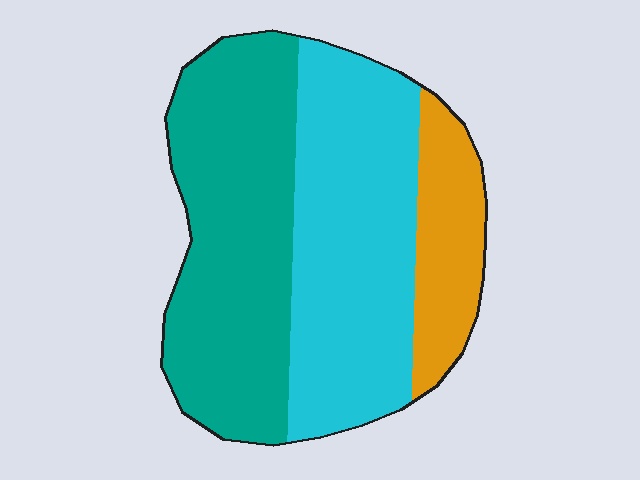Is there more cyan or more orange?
Cyan.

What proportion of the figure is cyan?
Cyan takes up about two fifths (2/5) of the figure.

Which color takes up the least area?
Orange, at roughly 15%.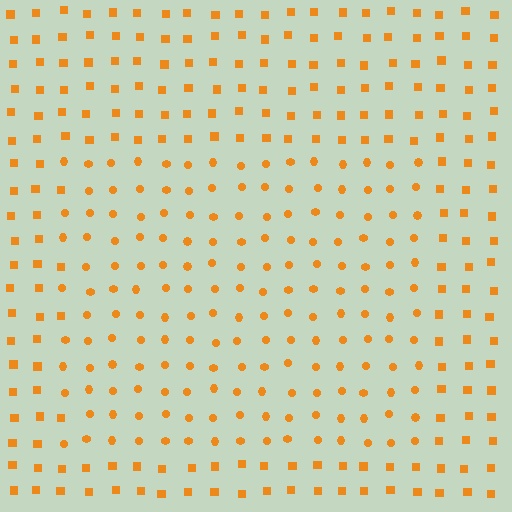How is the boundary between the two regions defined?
The boundary is defined by a change in element shape: circles inside vs. squares outside. All elements share the same color and spacing.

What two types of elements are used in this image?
The image uses circles inside the rectangle region and squares outside it.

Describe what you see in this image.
The image is filled with small orange elements arranged in a uniform grid. A rectangle-shaped region contains circles, while the surrounding area contains squares. The boundary is defined purely by the change in element shape.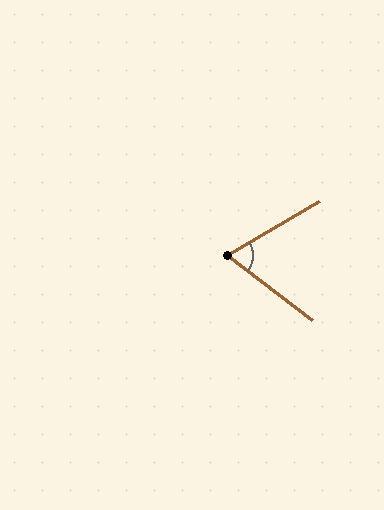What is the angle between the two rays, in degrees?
Approximately 68 degrees.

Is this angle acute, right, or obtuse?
It is acute.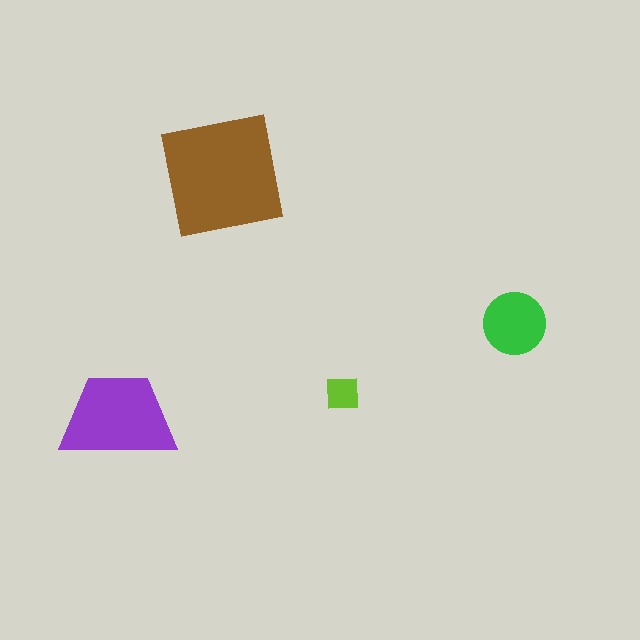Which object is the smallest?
The lime square.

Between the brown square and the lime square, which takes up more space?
The brown square.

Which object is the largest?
The brown square.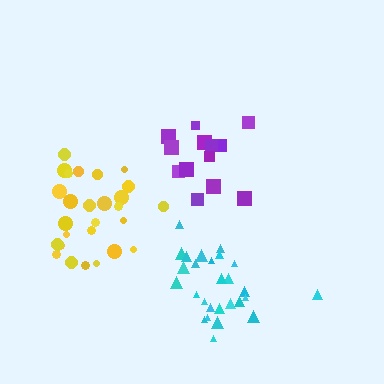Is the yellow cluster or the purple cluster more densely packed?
Yellow.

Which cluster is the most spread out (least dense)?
Purple.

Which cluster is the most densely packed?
Cyan.